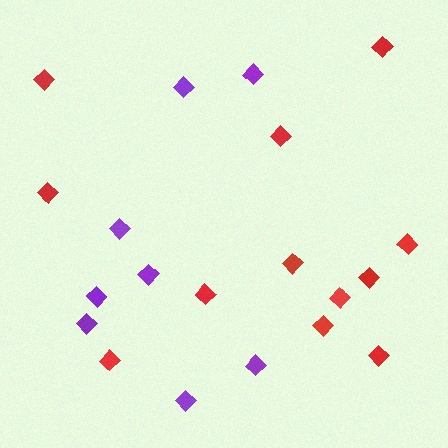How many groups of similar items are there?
There are 2 groups: one group of purple diamonds (8) and one group of red diamonds (12).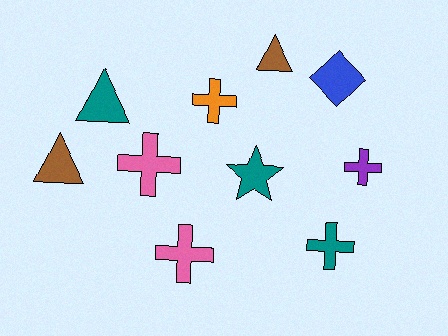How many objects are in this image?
There are 10 objects.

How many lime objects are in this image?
There are no lime objects.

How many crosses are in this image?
There are 5 crosses.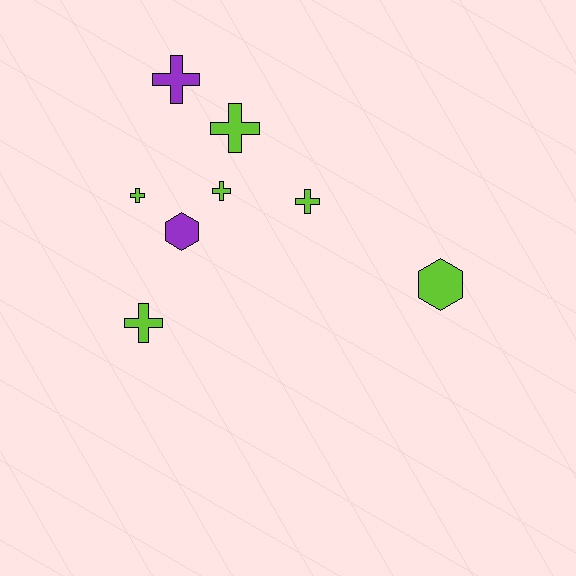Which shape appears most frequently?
Cross, with 6 objects.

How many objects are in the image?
There are 8 objects.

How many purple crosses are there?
There is 1 purple cross.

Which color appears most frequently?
Lime, with 6 objects.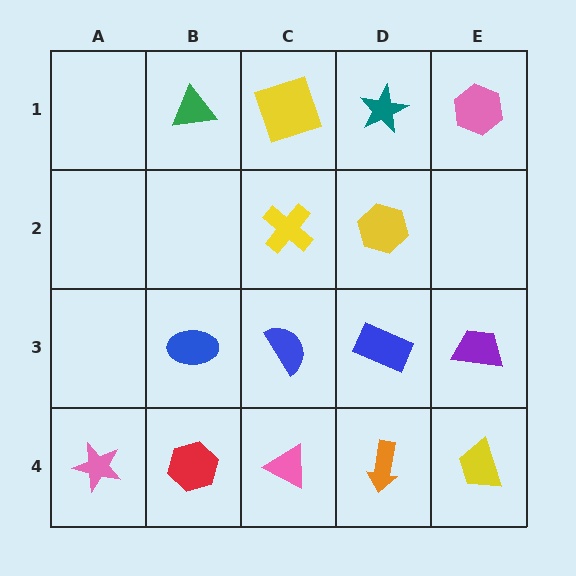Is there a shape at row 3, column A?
No, that cell is empty.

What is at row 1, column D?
A teal star.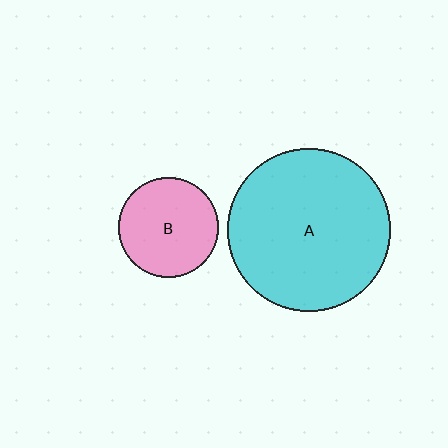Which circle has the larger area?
Circle A (cyan).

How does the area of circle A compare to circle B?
Approximately 2.6 times.